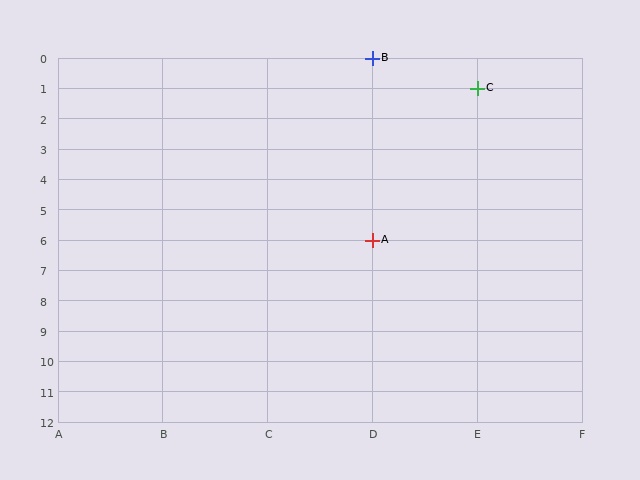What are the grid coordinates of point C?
Point C is at grid coordinates (E, 1).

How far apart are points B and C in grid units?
Points B and C are 1 column and 1 row apart (about 1.4 grid units diagonally).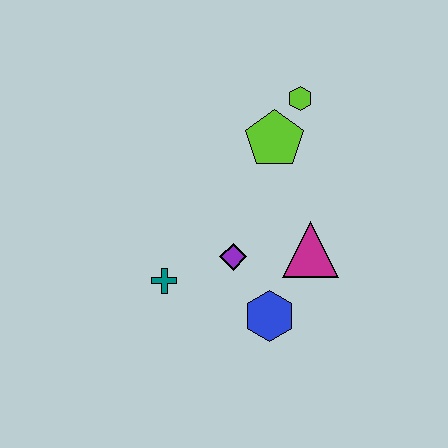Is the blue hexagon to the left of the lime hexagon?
Yes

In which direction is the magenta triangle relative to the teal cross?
The magenta triangle is to the right of the teal cross.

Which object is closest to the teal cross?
The purple diamond is closest to the teal cross.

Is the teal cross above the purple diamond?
No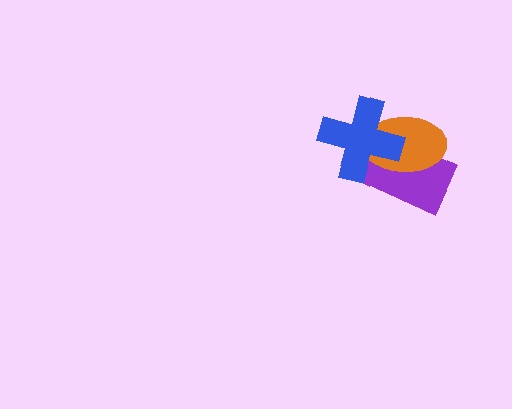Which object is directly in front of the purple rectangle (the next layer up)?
The orange ellipse is directly in front of the purple rectangle.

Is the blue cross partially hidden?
No, no other shape covers it.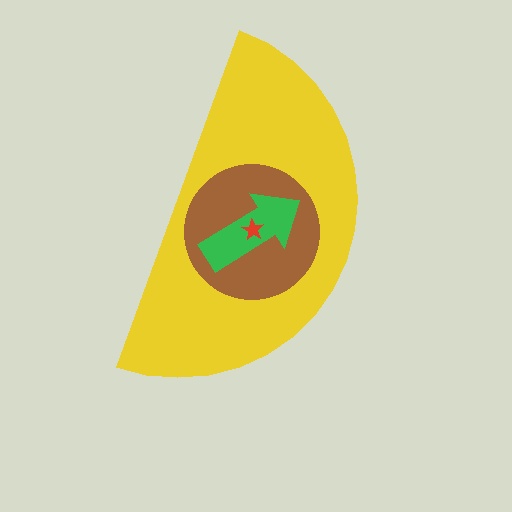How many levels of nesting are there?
4.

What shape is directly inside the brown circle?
The green arrow.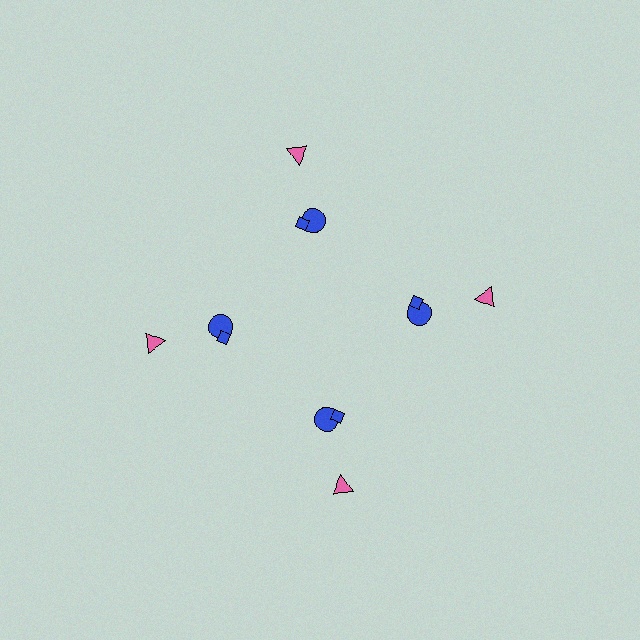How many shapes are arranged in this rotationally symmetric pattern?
There are 12 shapes, arranged in 4 groups of 3.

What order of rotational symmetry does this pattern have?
This pattern has 4-fold rotational symmetry.